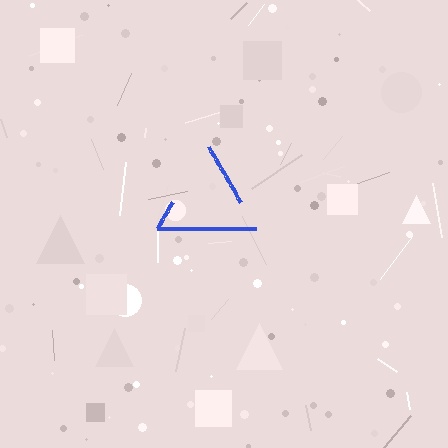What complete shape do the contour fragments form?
The contour fragments form a triangle.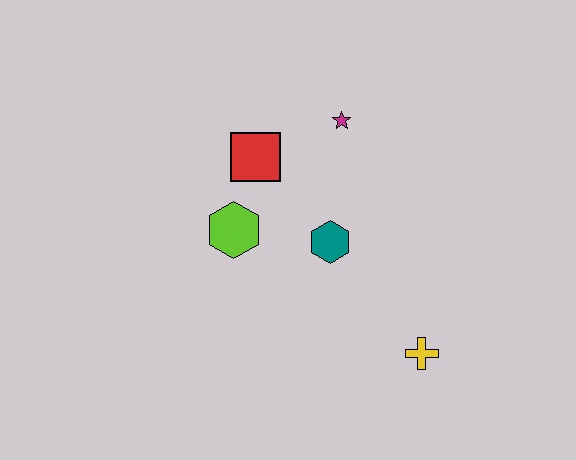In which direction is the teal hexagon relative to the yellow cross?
The teal hexagon is above the yellow cross.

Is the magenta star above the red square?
Yes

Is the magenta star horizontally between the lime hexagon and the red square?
No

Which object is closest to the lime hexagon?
The red square is closest to the lime hexagon.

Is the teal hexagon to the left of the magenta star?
Yes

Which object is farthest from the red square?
The yellow cross is farthest from the red square.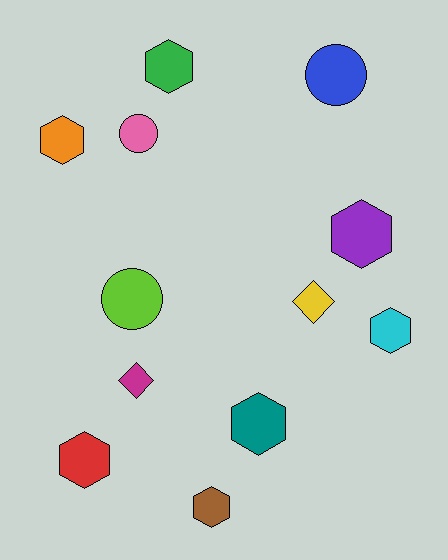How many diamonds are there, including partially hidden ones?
There are 2 diamonds.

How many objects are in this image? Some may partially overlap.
There are 12 objects.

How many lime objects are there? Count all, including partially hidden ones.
There is 1 lime object.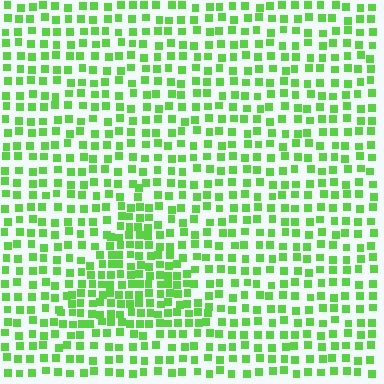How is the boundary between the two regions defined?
The boundary is defined by a change in element density (approximately 1.7x ratio). All elements are the same color, size, and shape.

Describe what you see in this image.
The image contains small lime elements arranged at two different densities. A triangle-shaped region is visible where the elements are more densely packed than the surrounding area.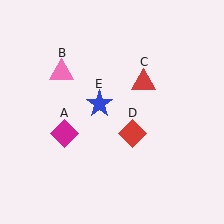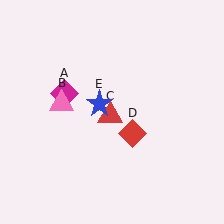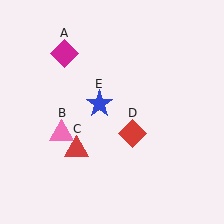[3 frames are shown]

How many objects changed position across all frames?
3 objects changed position: magenta diamond (object A), pink triangle (object B), red triangle (object C).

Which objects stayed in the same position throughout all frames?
Red diamond (object D) and blue star (object E) remained stationary.